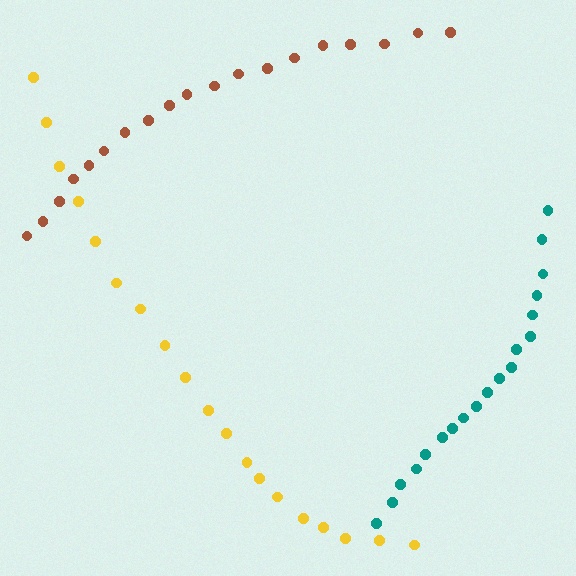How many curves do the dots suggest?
There are 3 distinct paths.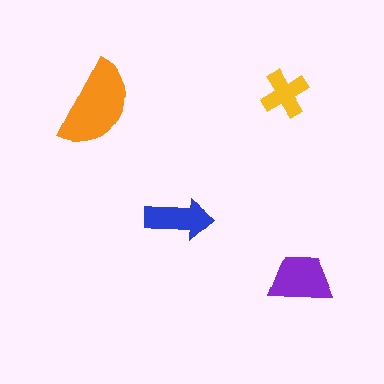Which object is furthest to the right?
The purple trapezoid is rightmost.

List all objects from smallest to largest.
The yellow cross, the blue arrow, the purple trapezoid, the orange semicircle.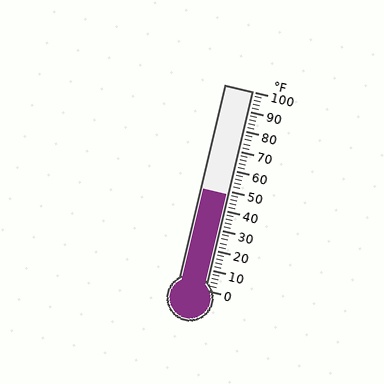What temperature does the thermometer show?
The thermometer shows approximately 48°F.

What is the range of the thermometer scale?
The thermometer scale ranges from 0°F to 100°F.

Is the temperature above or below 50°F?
The temperature is below 50°F.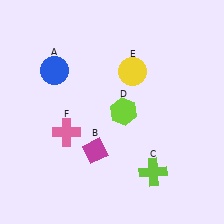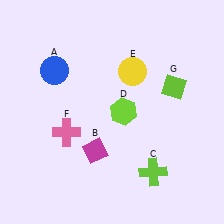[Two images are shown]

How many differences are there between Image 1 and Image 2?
There is 1 difference between the two images.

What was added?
A lime diamond (G) was added in Image 2.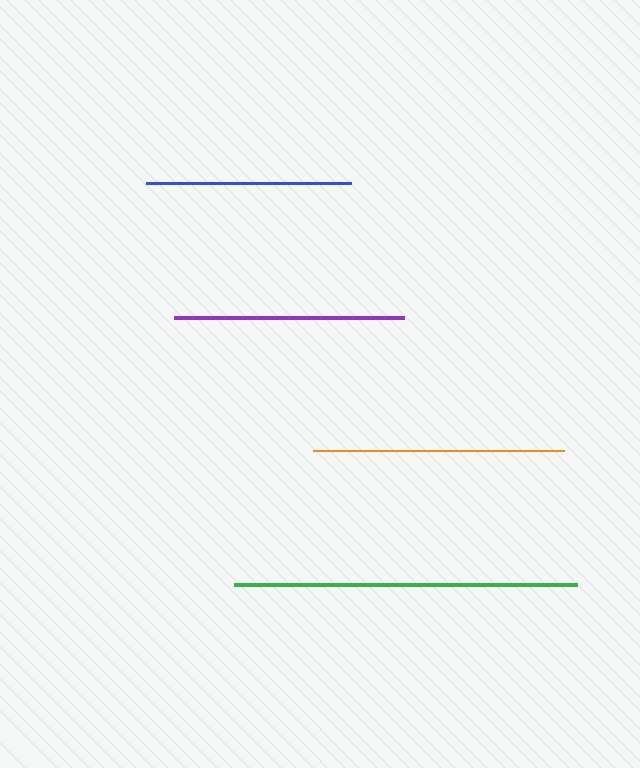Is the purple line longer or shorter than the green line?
The green line is longer than the purple line.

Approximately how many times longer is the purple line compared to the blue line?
The purple line is approximately 1.1 times the length of the blue line.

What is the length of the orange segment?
The orange segment is approximately 251 pixels long.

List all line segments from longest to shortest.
From longest to shortest: green, orange, purple, blue.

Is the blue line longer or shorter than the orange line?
The orange line is longer than the blue line.